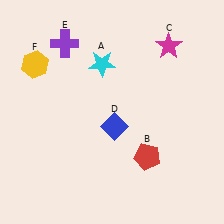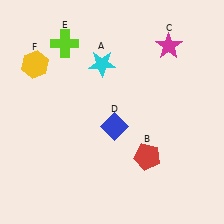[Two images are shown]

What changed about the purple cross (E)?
In Image 1, E is purple. In Image 2, it changed to lime.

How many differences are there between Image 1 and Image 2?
There is 1 difference between the two images.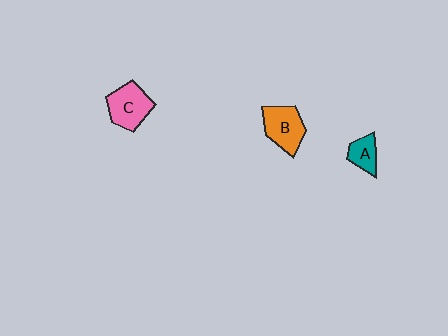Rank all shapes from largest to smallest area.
From largest to smallest: C (pink), B (orange), A (teal).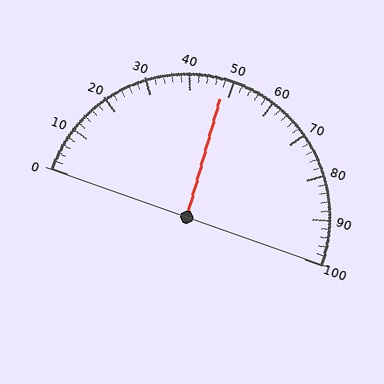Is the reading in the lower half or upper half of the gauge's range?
The reading is in the lower half of the range (0 to 100).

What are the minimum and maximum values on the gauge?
The gauge ranges from 0 to 100.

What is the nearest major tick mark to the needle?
The nearest major tick mark is 50.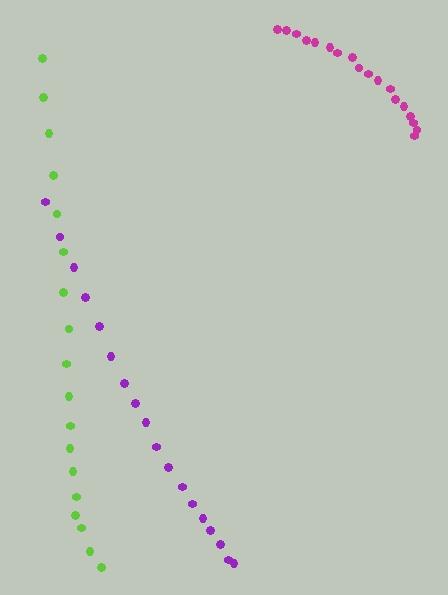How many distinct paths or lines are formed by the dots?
There are 3 distinct paths.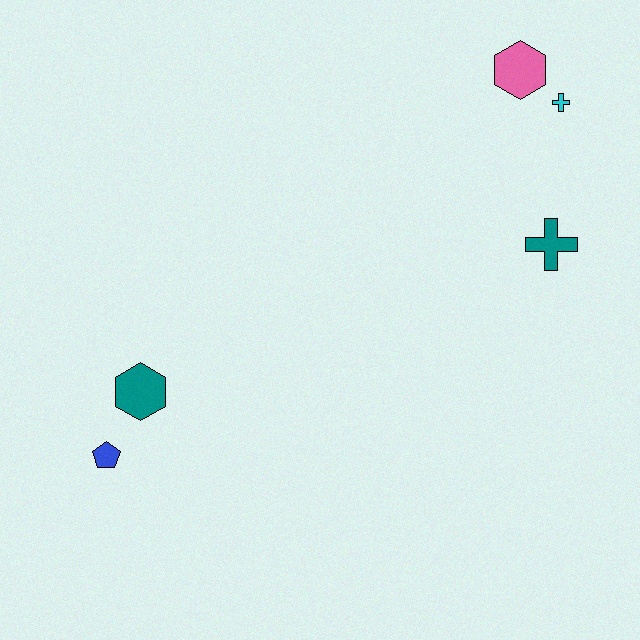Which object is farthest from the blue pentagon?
The cyan cross is farthest from the blue pentagon.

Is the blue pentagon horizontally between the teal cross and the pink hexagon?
No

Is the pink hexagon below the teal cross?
No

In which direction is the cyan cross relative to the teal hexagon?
The cyan cross is to the right of the teal hexagon.